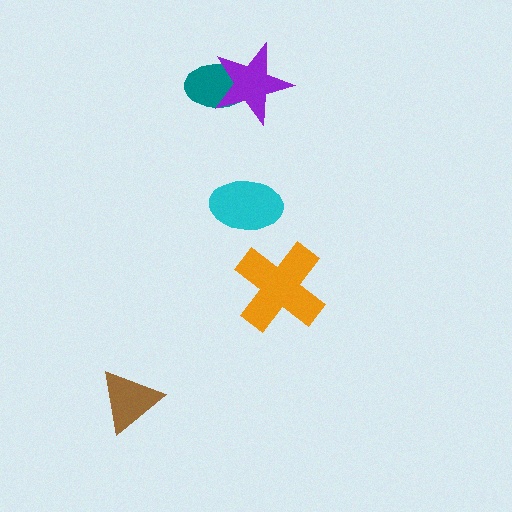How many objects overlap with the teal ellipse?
1 object overlaps with the teal ellipse.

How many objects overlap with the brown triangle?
0 objects overlap with the brown triangle.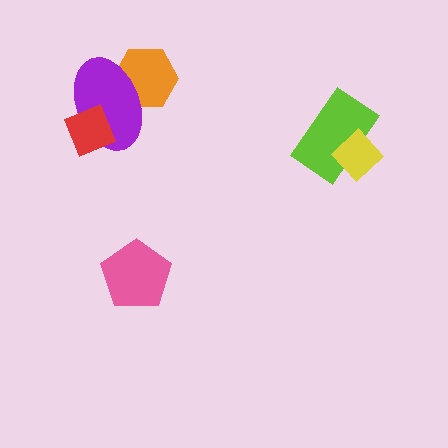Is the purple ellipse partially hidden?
Yes, it is partially covered by another shape.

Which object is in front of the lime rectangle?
The yellow diamond is in front of the lime rectangle.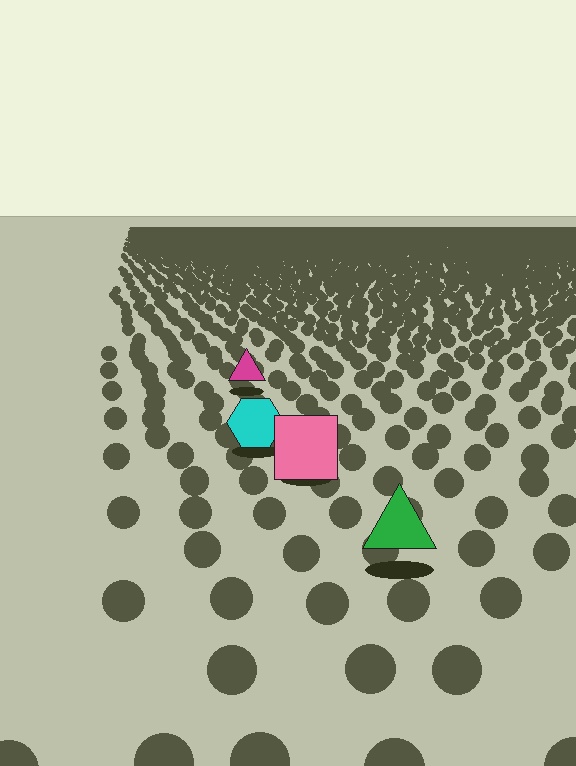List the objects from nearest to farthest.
From nearest to farthest: the green triangle, the pink square, the cyan hexagon, the magenta triangle.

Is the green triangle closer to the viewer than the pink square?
Yes. The green triangle is closer — you can tell from the texture gradient: the ground texture is coarser near it.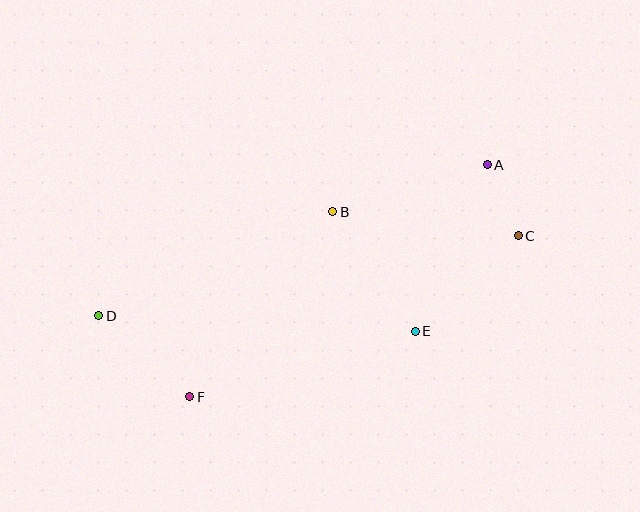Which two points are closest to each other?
Points A and C are closest to each other.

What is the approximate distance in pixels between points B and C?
The distance between B and C is approximately 187 pixels.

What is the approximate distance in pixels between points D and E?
The distance between D and E is approximately 317 pixels.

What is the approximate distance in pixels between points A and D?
The distance between A and D is approximately 417 pixels.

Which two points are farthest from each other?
Points C and D are farthest from each other.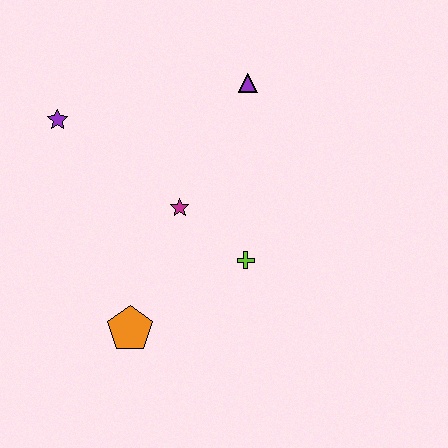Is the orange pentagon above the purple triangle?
No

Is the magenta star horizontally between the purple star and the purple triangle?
Yes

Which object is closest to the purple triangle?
The magenta star is closest to the purple triangle.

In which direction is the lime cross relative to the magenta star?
The lime cross is to the right of the magenta star.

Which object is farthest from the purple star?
The lime cross is farthest from the purple star.